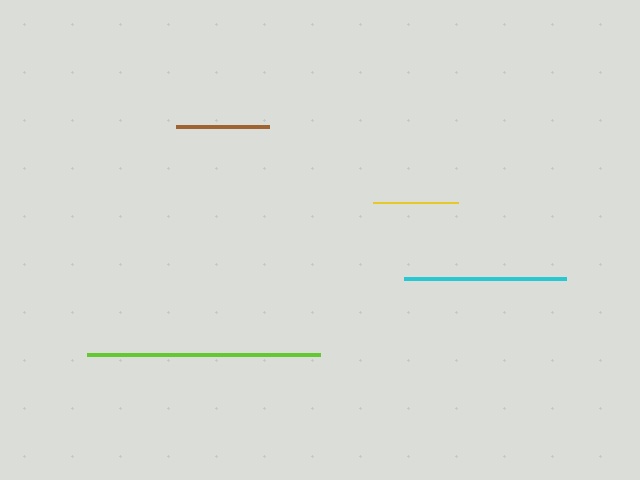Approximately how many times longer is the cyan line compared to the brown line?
The cyan line is approximately 1.7 times the length of the brown line.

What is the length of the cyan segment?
The cyan segment is approximately 162 pixels long.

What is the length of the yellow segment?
The yellow segment is approximately 84 pixels long.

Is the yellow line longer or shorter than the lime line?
The lime line is longer than the yellow line.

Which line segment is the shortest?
The yellow line is the shortest at approximately 84 pixels.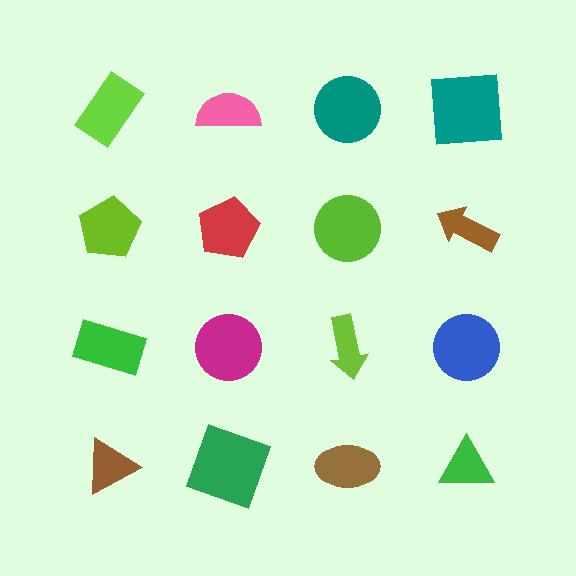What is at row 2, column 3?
A lime circle.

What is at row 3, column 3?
A lime arrow.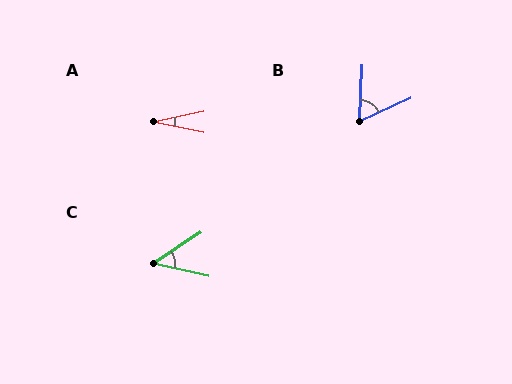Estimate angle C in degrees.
Approximately 46 degrees.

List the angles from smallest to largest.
A (23°), C (46°), B (62°).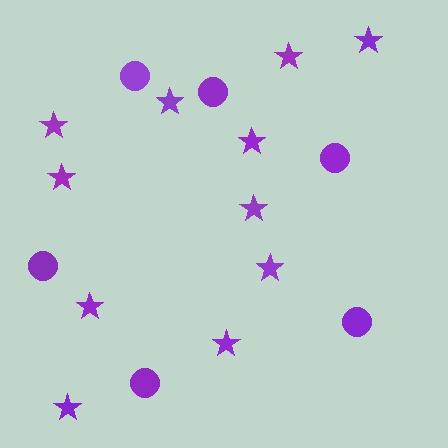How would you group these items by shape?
There are 2 groups: one group of stars (11) and one group of circles (6).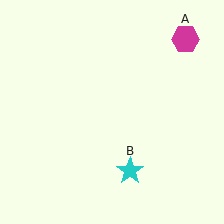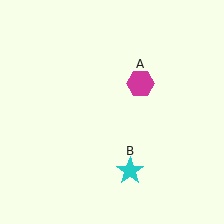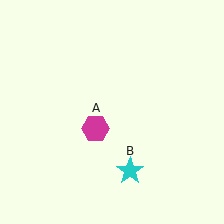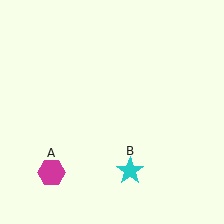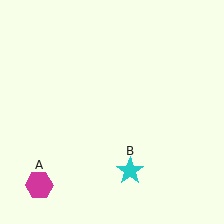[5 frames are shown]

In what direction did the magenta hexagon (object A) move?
The magenta hexagon (object A) moved down and to the left.